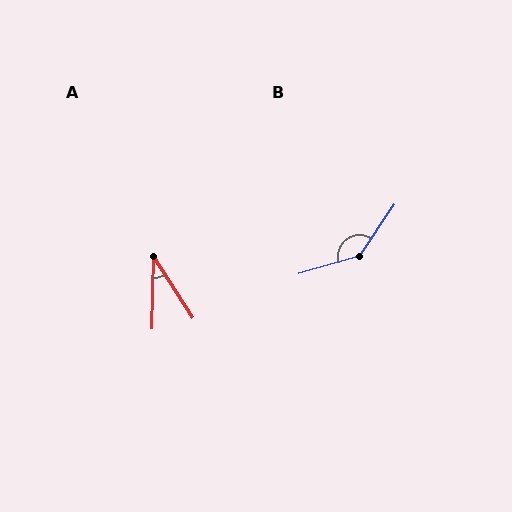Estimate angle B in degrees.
Approximately 140 degrees.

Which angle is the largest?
B, at approximately 140 degrees.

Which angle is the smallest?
A, at approximately 34 degrees.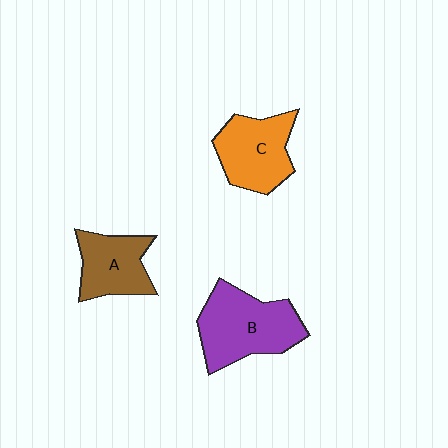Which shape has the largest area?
Shape B (purple).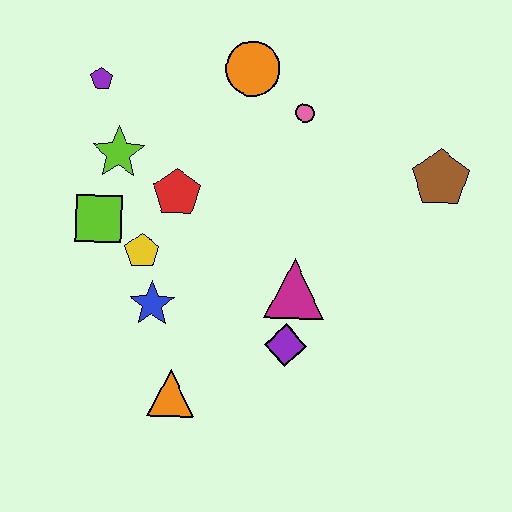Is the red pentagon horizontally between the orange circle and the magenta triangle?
No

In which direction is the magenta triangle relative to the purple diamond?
The magenta triangle is above the purple diamond.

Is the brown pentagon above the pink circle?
No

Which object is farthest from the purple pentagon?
The brown pentagon is farthest from the purple pentagon.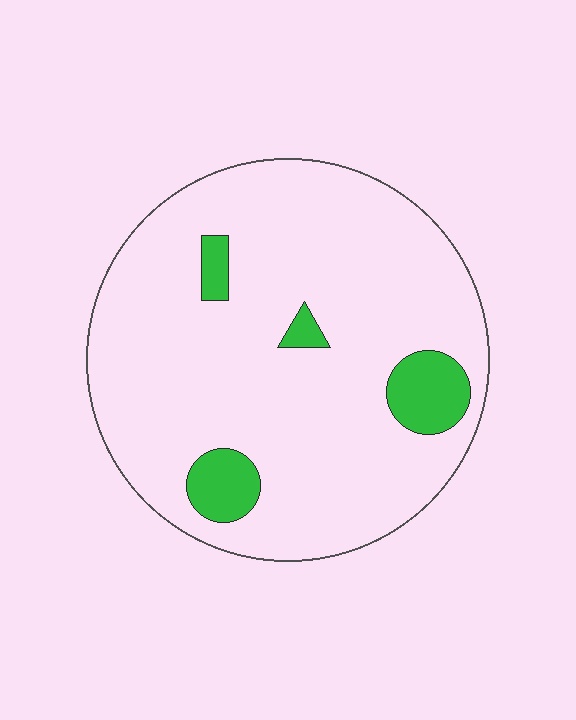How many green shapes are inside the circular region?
4.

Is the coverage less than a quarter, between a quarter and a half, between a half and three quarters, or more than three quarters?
Less than a quarter.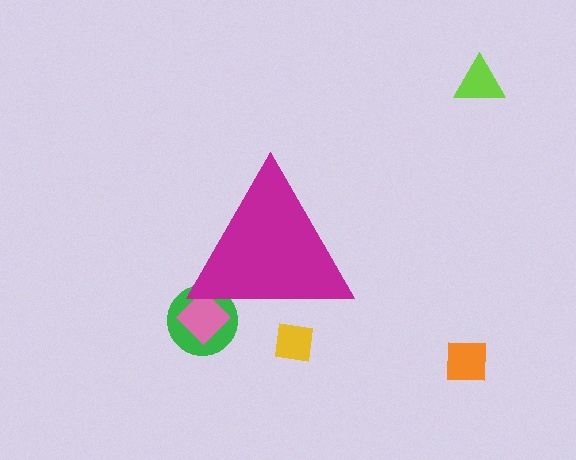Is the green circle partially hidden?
Yes, the green circle is partially hidden behind the magenta triangle.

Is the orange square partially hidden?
No, the orange square is fully visible.